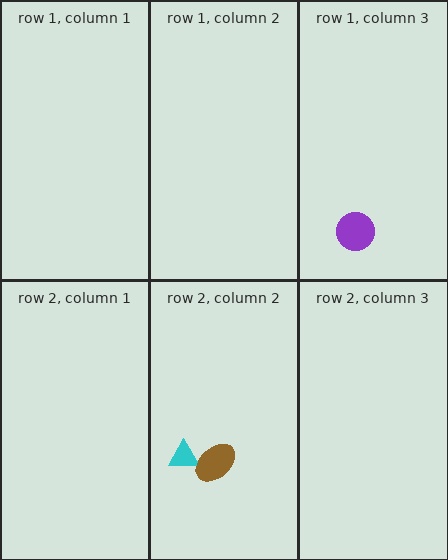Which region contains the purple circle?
The row 1, column 3 region.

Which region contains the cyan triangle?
The row 2, column 2 region.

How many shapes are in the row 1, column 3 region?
1.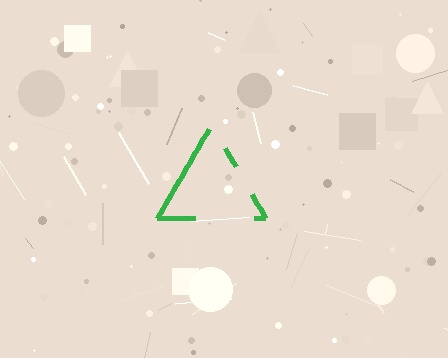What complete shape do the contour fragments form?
The contour fragments form a triangle.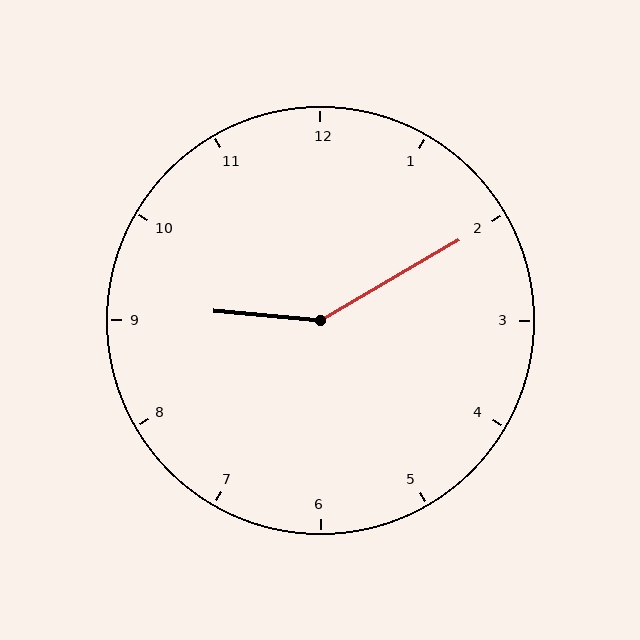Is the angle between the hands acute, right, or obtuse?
It is obtuse.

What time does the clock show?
9:10.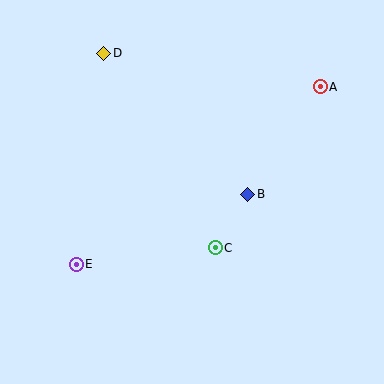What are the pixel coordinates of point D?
Point D is at (104, 53).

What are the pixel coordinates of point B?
Point B is at (248, 194).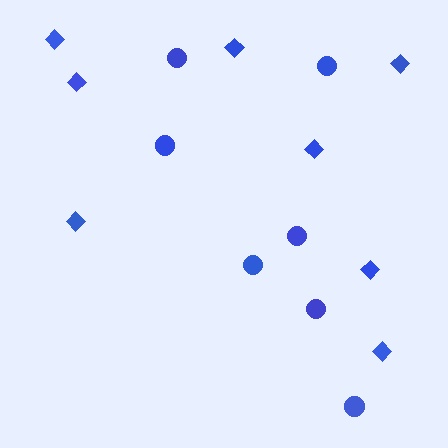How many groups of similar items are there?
There are 2 groups: one group of diamonds (8) and one group of circles (7).